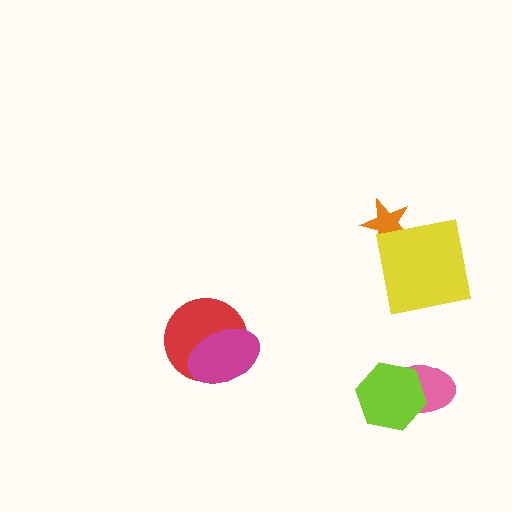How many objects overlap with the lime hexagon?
1 object overlaps with the lime hexagon.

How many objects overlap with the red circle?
1 object overlaps with the red circle.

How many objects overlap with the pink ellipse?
1 object overlaps with the pink ellipse.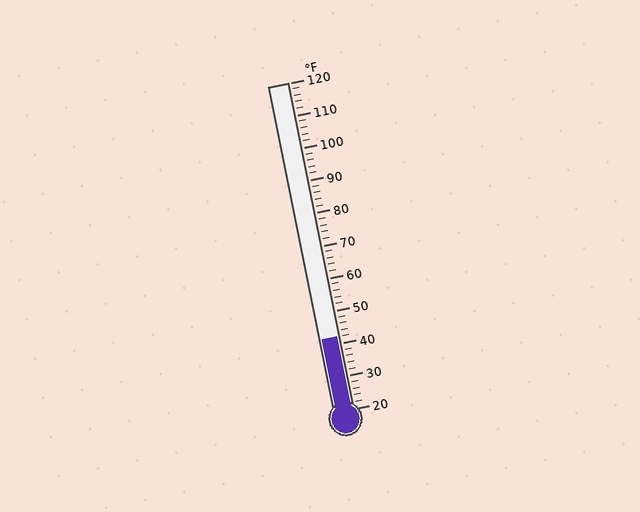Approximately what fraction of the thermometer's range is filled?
The thermometer is filled to approximately 20% of its range.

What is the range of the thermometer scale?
The thermometer scale ranges from 20°F to 120°F.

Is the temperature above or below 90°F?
The temperature is below 90°F.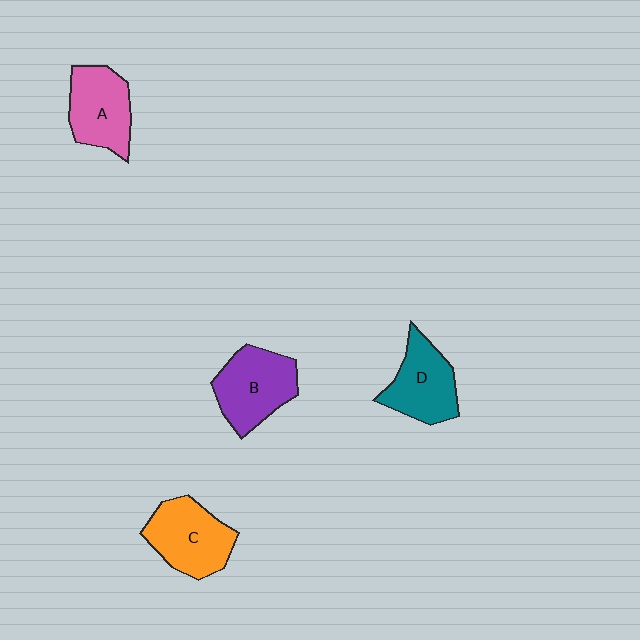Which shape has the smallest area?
Shape D (teal).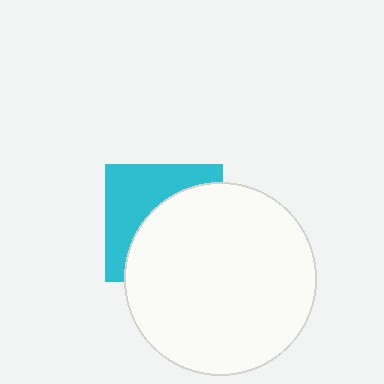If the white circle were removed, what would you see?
You would see the complete cyan square.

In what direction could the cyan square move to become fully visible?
The cyan square could move toward the upper-left. That would shift it out from behind the white circle entirely.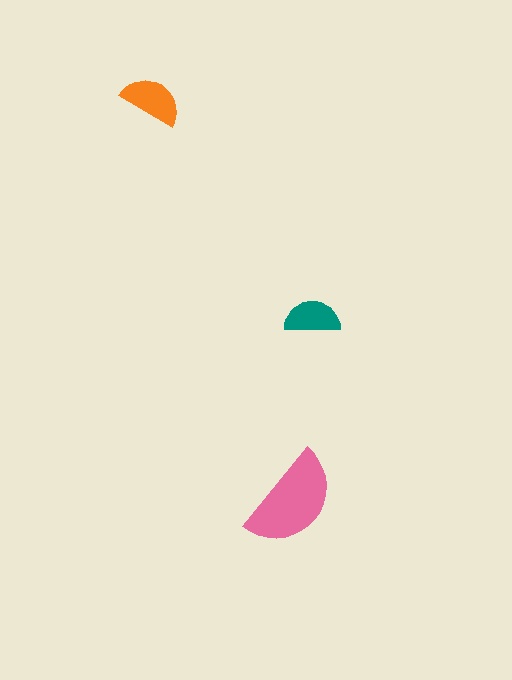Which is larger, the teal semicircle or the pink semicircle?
The pink one.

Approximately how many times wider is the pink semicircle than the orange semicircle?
About 1.5 times wider.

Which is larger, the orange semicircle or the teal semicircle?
The orange one.